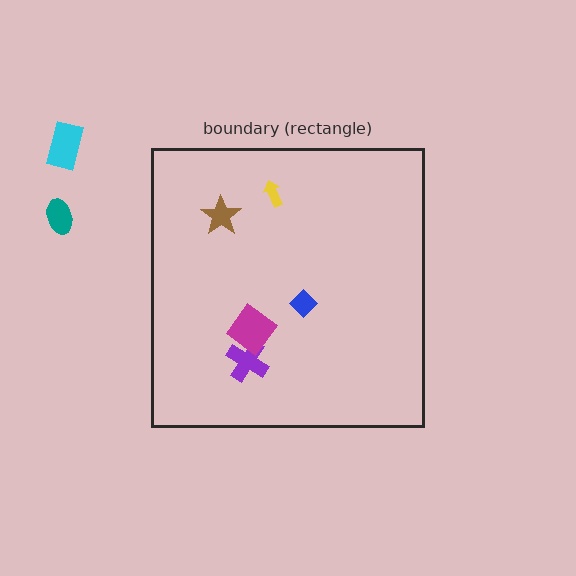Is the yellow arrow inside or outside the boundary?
Inside.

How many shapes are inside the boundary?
5 inside, 2 outside.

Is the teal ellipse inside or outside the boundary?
Outside.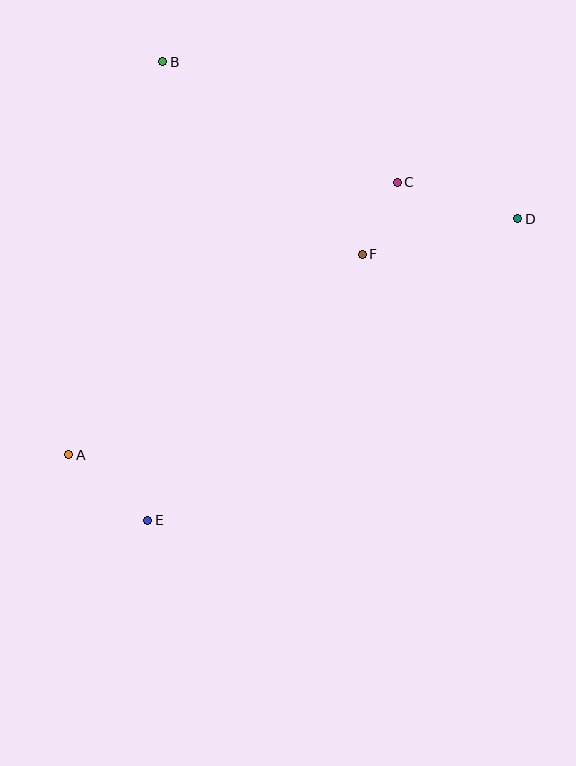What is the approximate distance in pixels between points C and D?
The distance between C and D is approximately 126 pixels.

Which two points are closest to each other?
Points C and F are closest to each other.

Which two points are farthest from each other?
Points A and D are farthest from each other.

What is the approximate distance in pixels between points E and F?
The distance between E and F is approximately 342 pixels.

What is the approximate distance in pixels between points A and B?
The distance between A and B is approximately 404 pixels.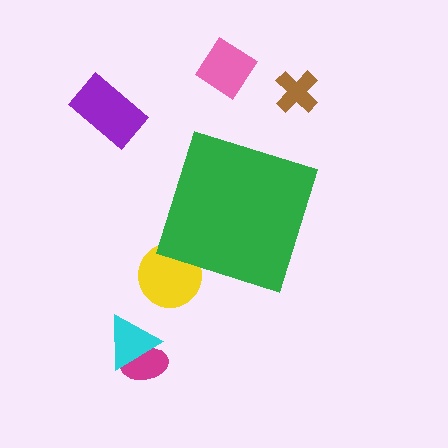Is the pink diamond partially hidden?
No, the pink diamond is fully visible.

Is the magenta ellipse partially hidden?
No, the magenta ellipse is fully visible.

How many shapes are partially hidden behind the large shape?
1 shape is partially hidden.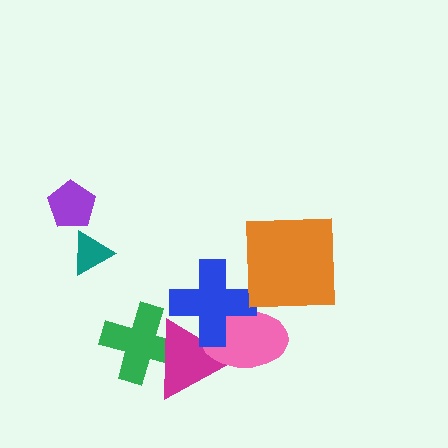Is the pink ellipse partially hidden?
Yes, it is partially covered by another shape.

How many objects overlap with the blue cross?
2 objects overlap with the blue cross.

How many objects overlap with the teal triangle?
0 objects overlap with the teal triangle.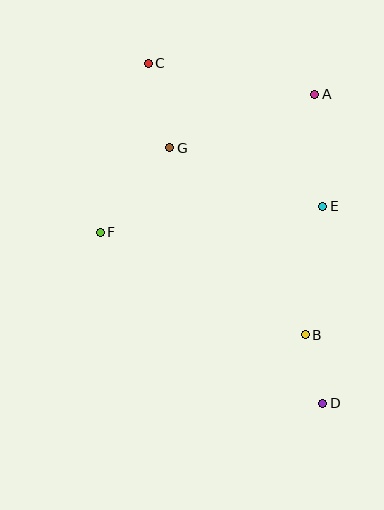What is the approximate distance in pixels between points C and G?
The distance between C and G is approximately 87 pixels.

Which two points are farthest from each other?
Points C and D are farthest from each other.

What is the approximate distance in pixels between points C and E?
The distance between C and E is approximately 226 pixels.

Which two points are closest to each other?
Points B and D are closest to each other.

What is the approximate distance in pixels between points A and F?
The distance between A and F is approximately 255 pixels.